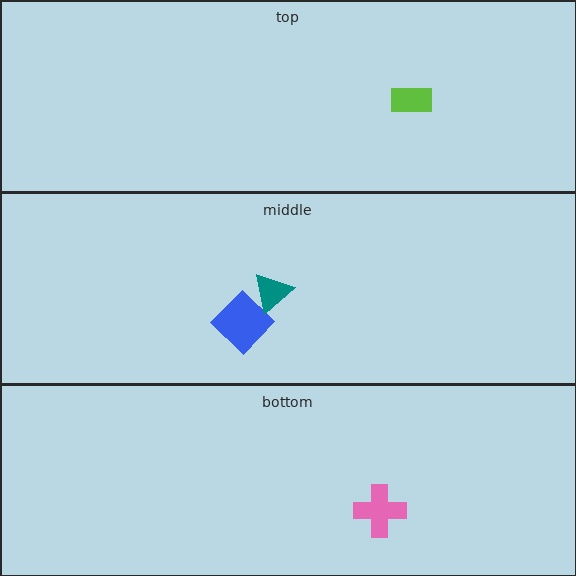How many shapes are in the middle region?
2.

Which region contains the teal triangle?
The middle region.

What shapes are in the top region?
The lime rectangle.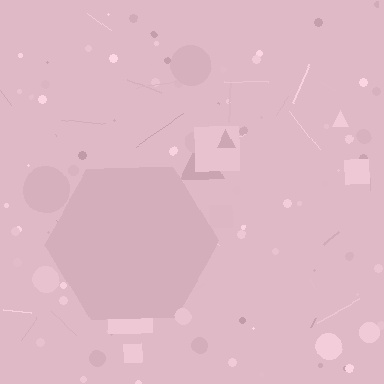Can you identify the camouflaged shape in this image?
The camouflaged shape is a hexagon.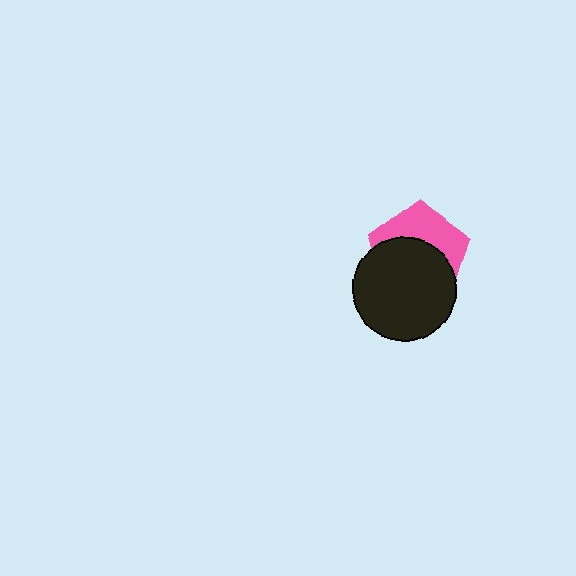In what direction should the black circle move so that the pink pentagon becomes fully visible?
The black circle should move down. That is the shortest direction to clear the overlap and leave the pink pentagon fully visible.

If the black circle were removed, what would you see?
You would see the complete pink pentagon.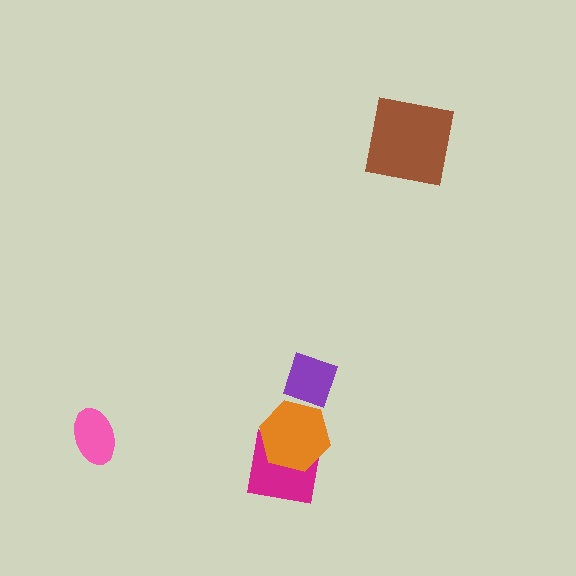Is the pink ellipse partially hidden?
No, no other shape covers it.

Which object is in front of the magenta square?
The orange hexagon is in front of the magenta square.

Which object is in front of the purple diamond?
The orange hexagon is in front of the purple diamond.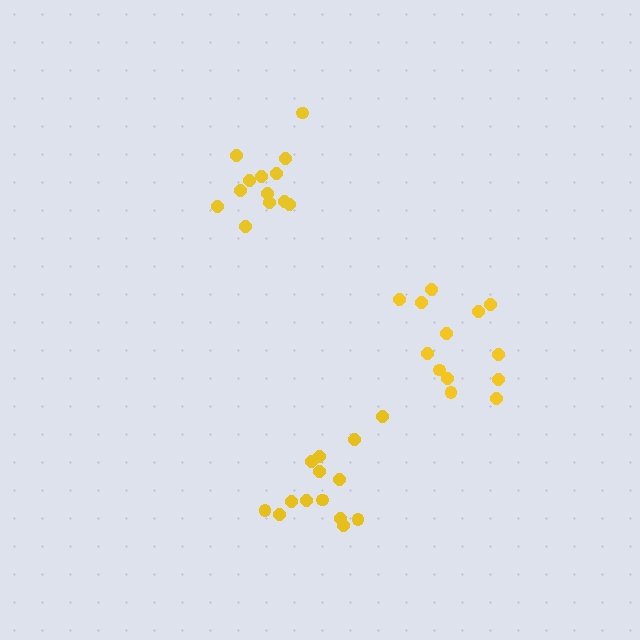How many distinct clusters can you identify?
There are 3 distinct clusters.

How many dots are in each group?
Group 1: 14 dots, Group 2: 13 dots, Group 3: 13 dots (40 total).